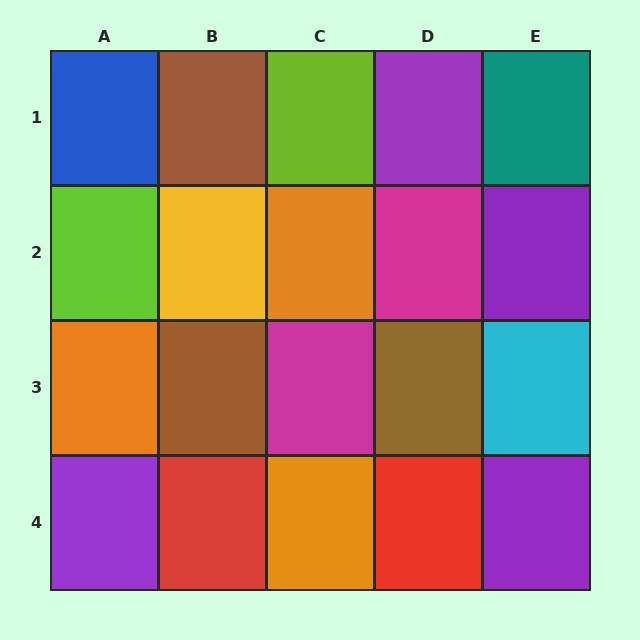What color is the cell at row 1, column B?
Brown.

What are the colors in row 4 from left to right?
Purple, red, orange, red, purple.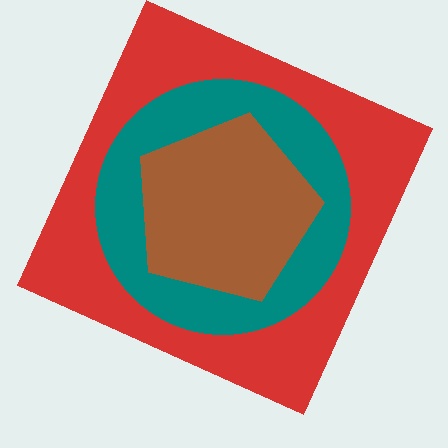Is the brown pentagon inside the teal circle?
Yes.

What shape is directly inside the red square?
The teal circle.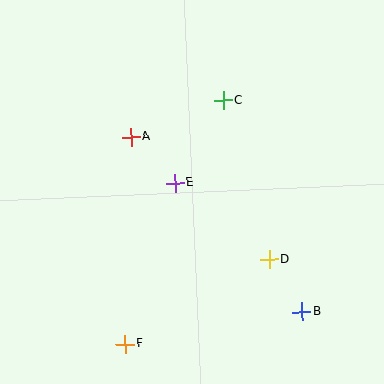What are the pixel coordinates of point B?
Point B is at (302, 311).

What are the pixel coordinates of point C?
Point C is at (224, 100).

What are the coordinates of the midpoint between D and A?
The midpoint between D and A is at (200, 198).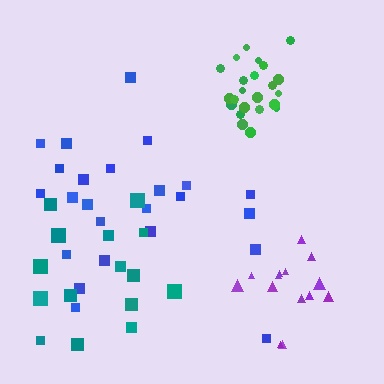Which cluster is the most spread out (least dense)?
Teal.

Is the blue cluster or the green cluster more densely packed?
Green.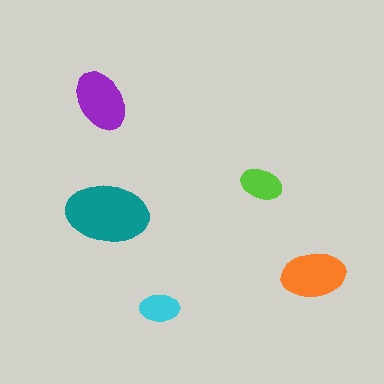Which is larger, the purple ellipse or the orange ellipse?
The orange one.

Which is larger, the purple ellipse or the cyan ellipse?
The purple one.